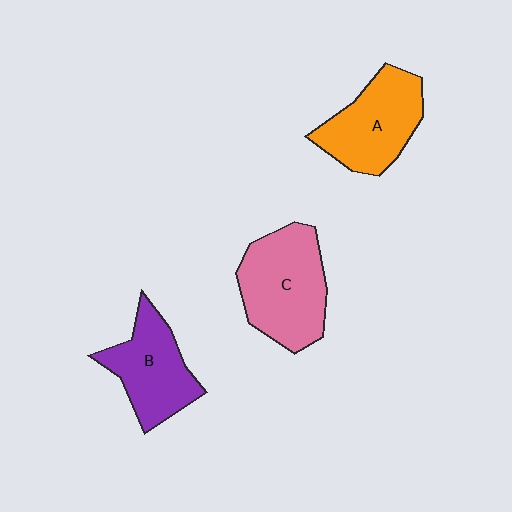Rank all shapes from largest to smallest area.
From largest to smallest: C (pink), A (orange), B (purple).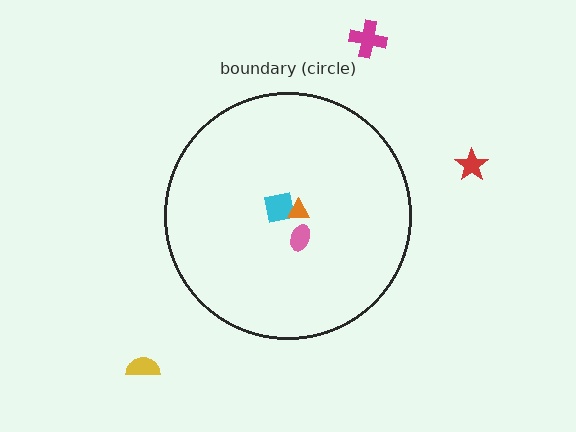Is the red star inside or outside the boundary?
Outside.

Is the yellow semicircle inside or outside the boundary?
Outside.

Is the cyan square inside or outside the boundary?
Inside.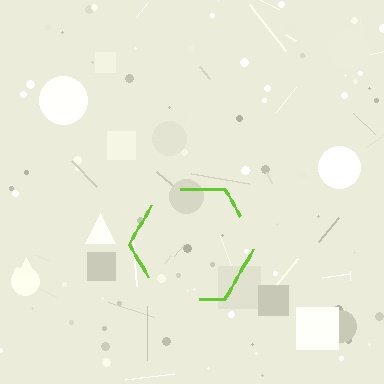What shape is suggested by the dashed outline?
The dashed outline suggests a hexagon.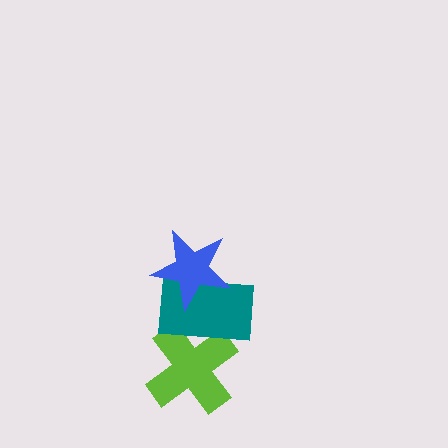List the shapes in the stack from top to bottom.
From top to bottom: the blue star, the teal rectangle, the lime cross.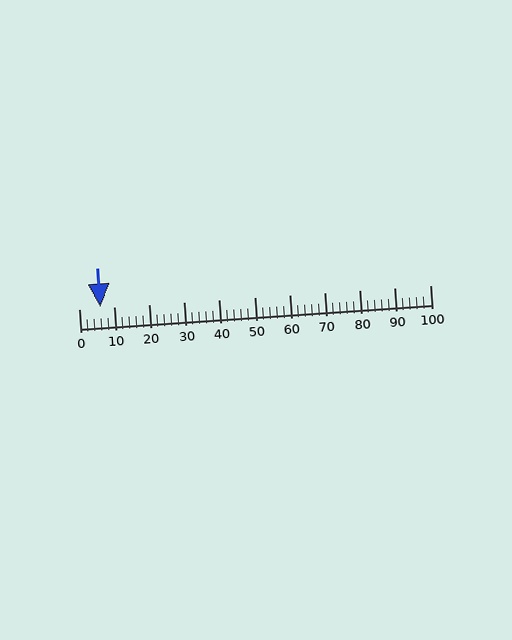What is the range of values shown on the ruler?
The ruler shows values from 0 to 100.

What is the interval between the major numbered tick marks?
The major tick marks are spaced 10 units apart.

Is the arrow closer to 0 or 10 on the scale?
The arrow is closer to 10.